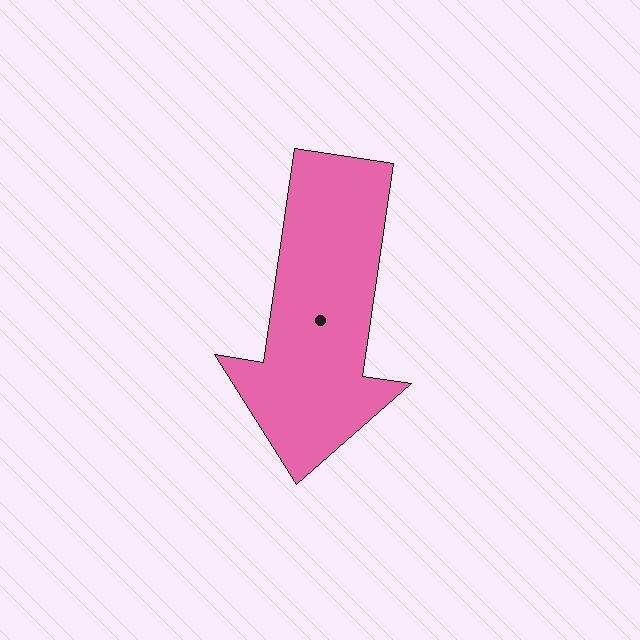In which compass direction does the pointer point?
South.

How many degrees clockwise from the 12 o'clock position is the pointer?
Approximately 188 degrees.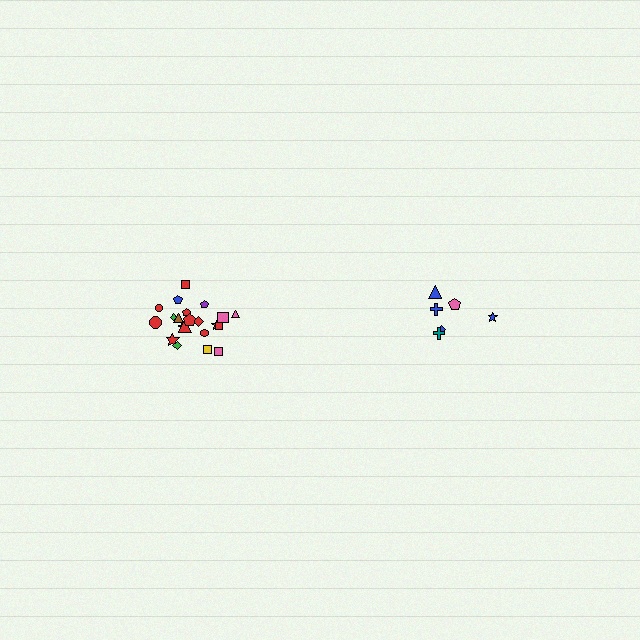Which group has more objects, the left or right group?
The left group.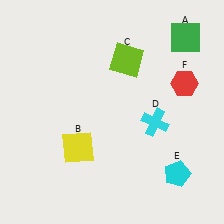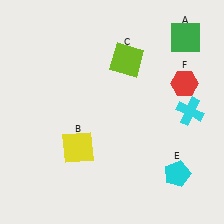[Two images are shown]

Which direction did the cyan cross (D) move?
The cyan cross (D) moved right.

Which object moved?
The cyan cross (D) moved right.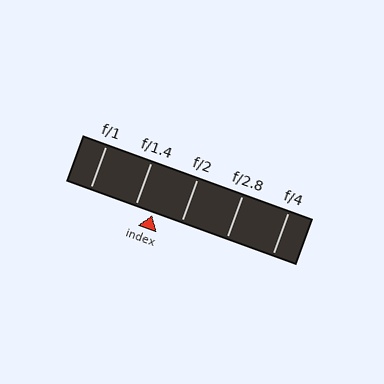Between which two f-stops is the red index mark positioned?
The index mark is between f/1.4 and f/2.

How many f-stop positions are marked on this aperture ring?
There are 5 f-stop positions marked.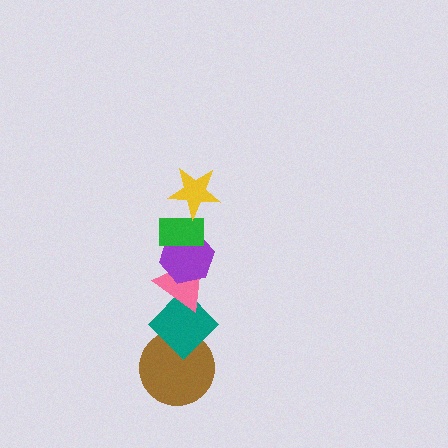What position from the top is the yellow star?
The yellow star is 1st from the top.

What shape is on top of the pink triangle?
The purple hexagon is on top of the pink triangle.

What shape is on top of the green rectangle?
The yellow star is on top of the green rectangle.